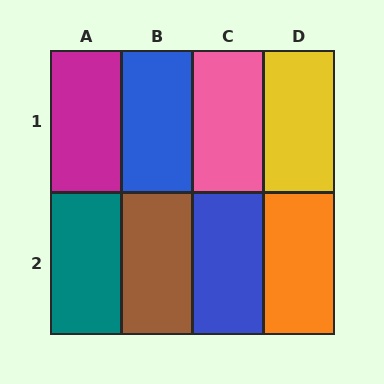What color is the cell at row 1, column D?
Yellow.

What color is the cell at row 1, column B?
Blue.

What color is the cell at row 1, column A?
Magenta.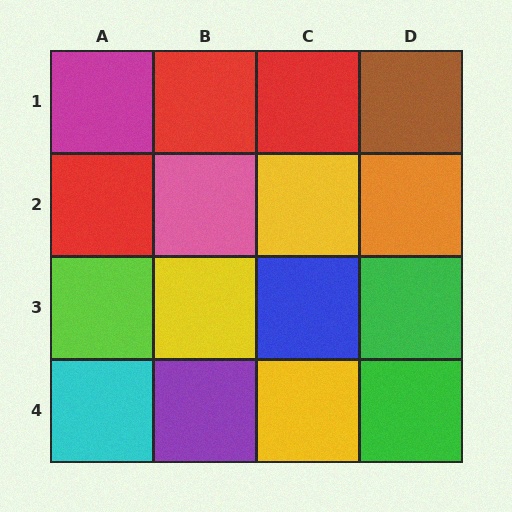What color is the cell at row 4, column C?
Yellow.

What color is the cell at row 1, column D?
Brown.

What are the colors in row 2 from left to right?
Red, pink, yellow, orange.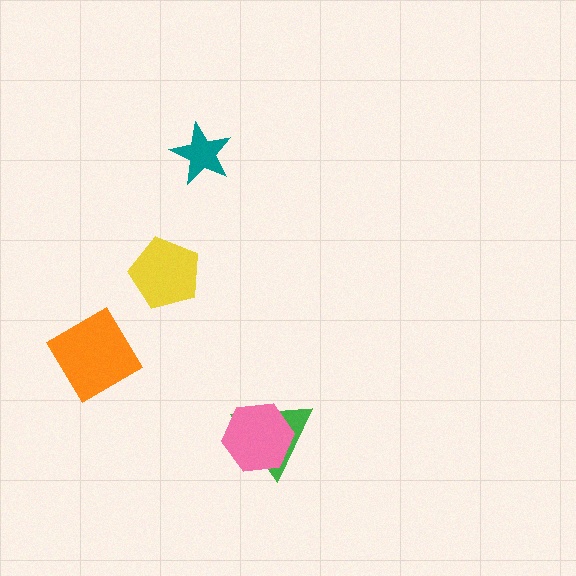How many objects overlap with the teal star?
0 objects overlap with the teal star.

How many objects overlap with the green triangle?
1 object overlaps with the green triangle.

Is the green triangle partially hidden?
Yes, it is partially covered by another shape.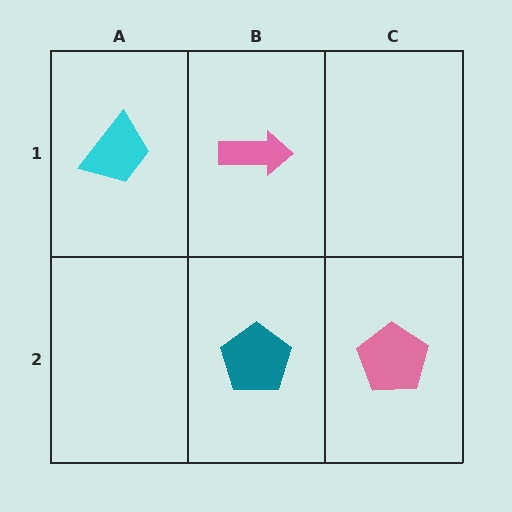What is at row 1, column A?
A cyan trapezoid.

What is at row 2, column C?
A pink pentagon.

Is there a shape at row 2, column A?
No, that cell is empty.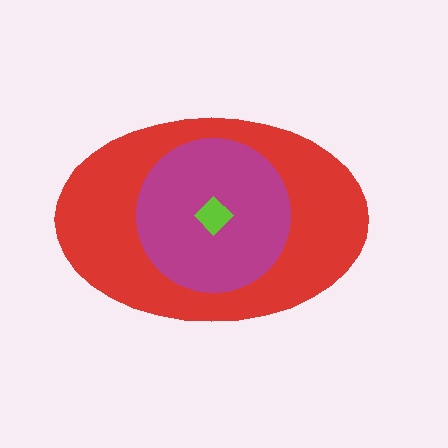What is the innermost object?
The lime diamond.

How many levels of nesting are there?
3.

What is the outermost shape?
The red ellipse.